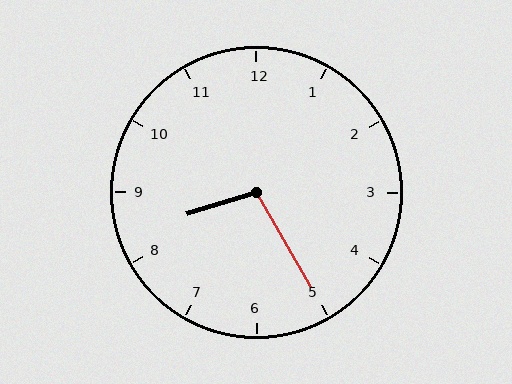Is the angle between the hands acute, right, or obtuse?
It is obtuse.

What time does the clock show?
8:25.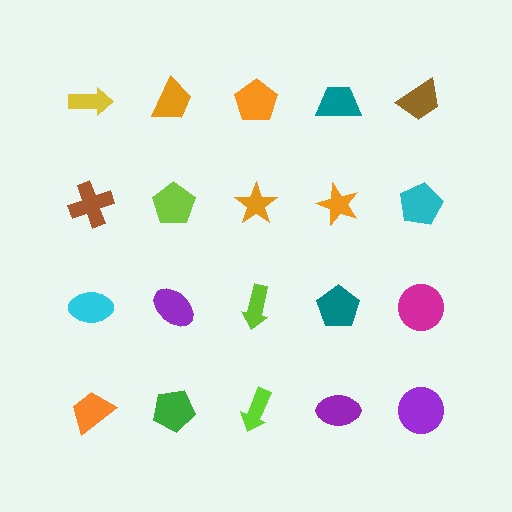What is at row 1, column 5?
A brown trapezoid.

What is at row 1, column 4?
A teal trapezoid.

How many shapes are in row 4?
5 shapes.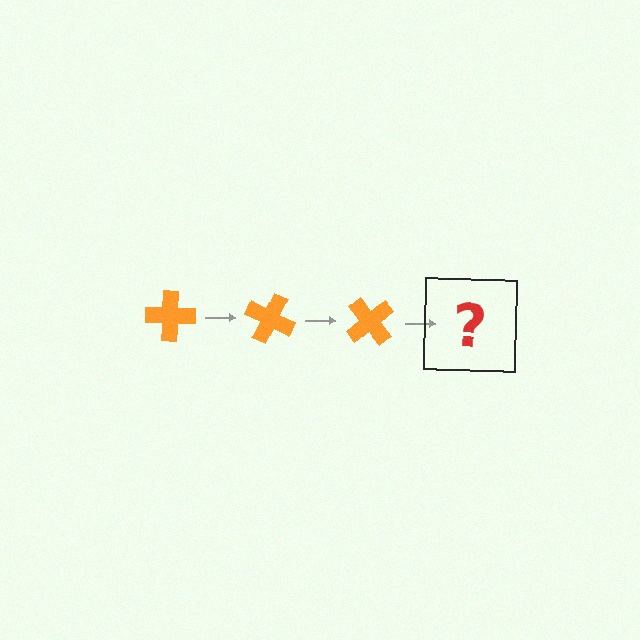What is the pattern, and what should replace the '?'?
The pattern is that the cross rotates 25 degrees each step. The '?' should be an orange cross rotated 75 degrees.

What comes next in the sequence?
The next element should be an orange cross rotated 75 degrees.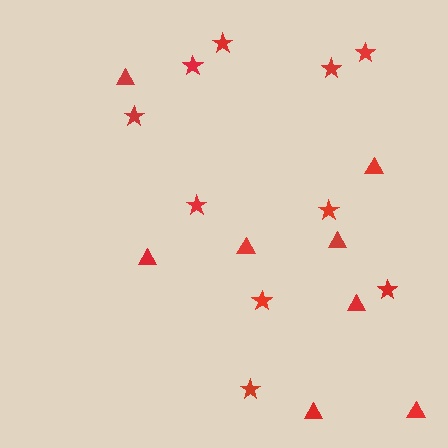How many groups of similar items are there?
There are 2 groups: one group of stars (10) and one group of triangles (8).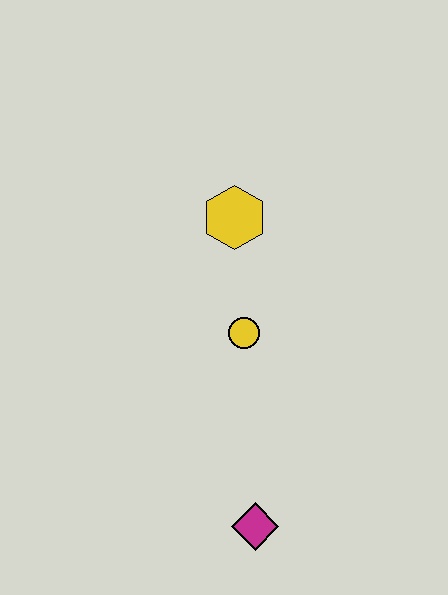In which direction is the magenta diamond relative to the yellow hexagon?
The magenta diamond is below the yellow hexagon.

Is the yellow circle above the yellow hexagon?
No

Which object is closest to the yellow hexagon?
The yellow circle is closest to the yellow hexagon.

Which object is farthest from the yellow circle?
The magenta diamond is farthest from the yellow circle.